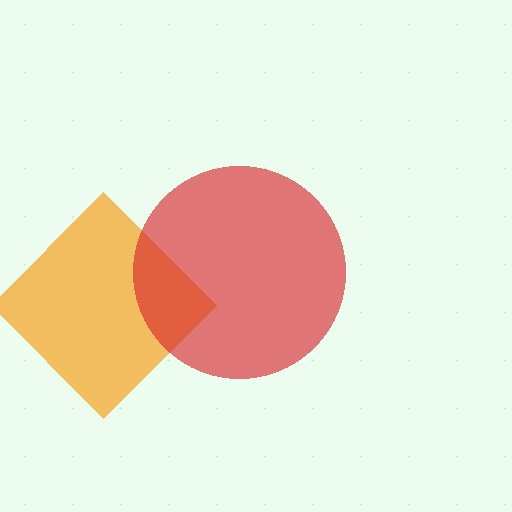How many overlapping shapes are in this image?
There are 2 overlapping shapes in the image.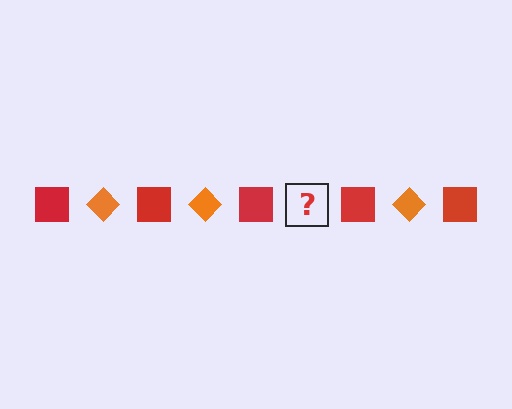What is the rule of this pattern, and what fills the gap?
The rule is that the pattern alternates between red square and orange diamond. The gap should be filled with an orange diamond.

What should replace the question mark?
The question mark should be replaced with an orange diamond.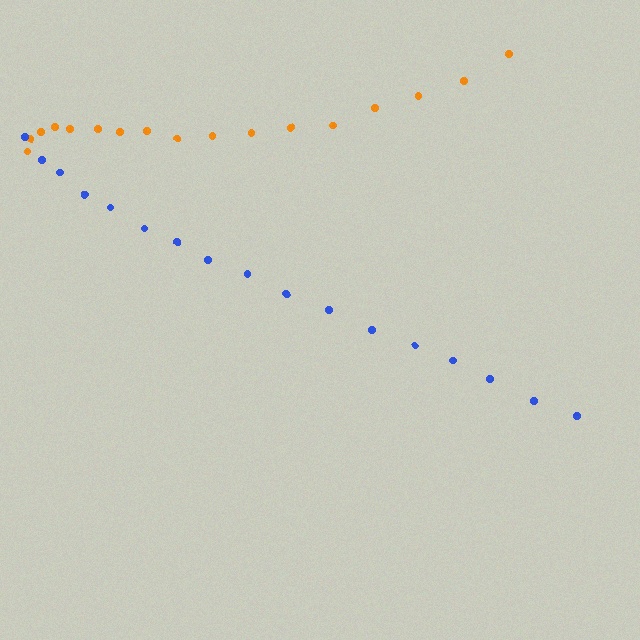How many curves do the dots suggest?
There are 2 distinct paths.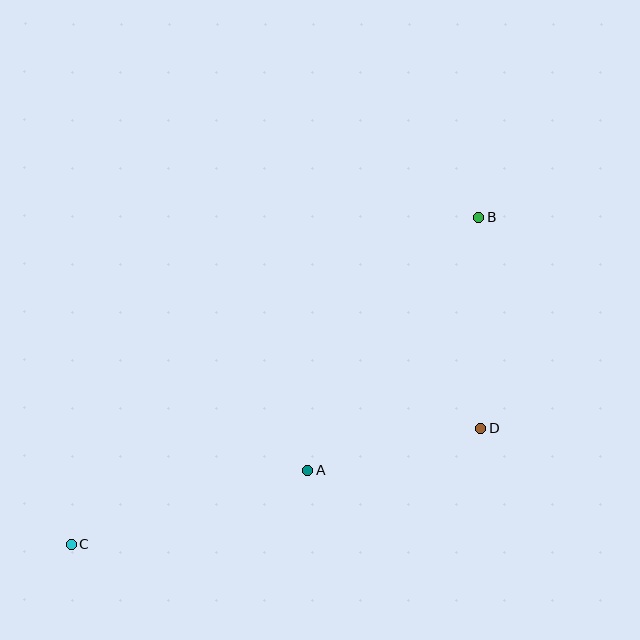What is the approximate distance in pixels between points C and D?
The distance between C and D is approximately 426 pixels.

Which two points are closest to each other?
Points A and D are closest to each other.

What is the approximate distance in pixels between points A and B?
The distance between A and B is approximately 305 pixels.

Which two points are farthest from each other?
Points B and C are farthest from each other.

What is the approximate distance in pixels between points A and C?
The distance between A and C is approximately 247 pixels.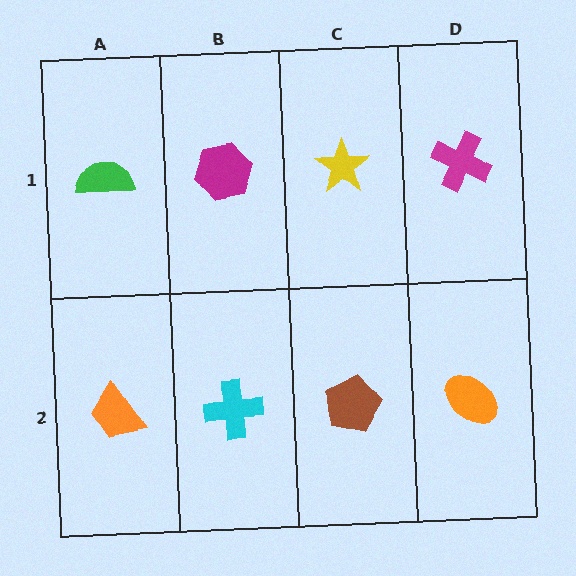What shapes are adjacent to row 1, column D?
An orange ellipse (row 2, column D), a yellow star (row 1, column C).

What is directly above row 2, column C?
A yellow star.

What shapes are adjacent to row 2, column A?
A green semicircle (row 1, column A), a cyan cross (row 2, column B).